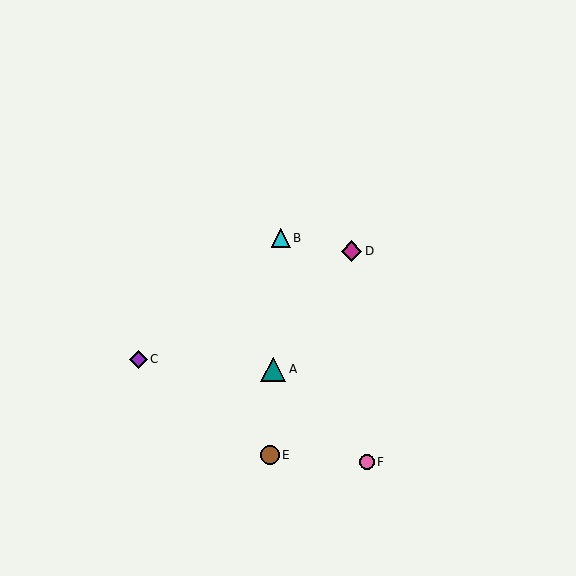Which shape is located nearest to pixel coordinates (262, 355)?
The teal triangle (labeled A) at (273, 369) is nearest to that location.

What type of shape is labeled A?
Shape A is a teal triangle.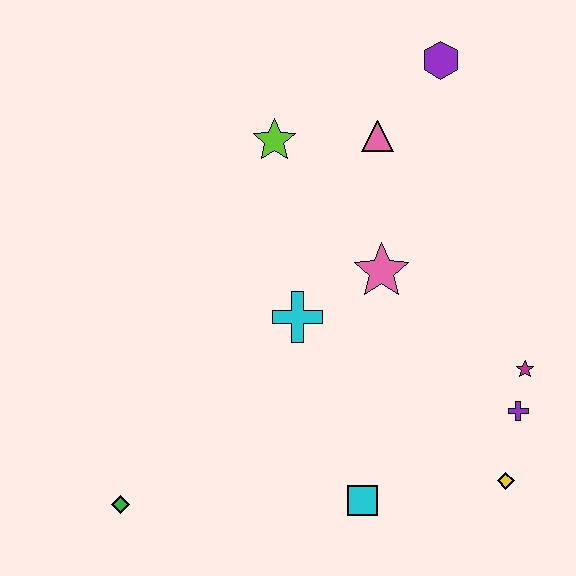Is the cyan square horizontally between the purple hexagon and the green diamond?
Yes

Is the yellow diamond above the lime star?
No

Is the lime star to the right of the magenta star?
No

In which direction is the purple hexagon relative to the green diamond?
The purple hexagon is above the green diamond.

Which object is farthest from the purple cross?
The green diamond is farthest from the purple cross.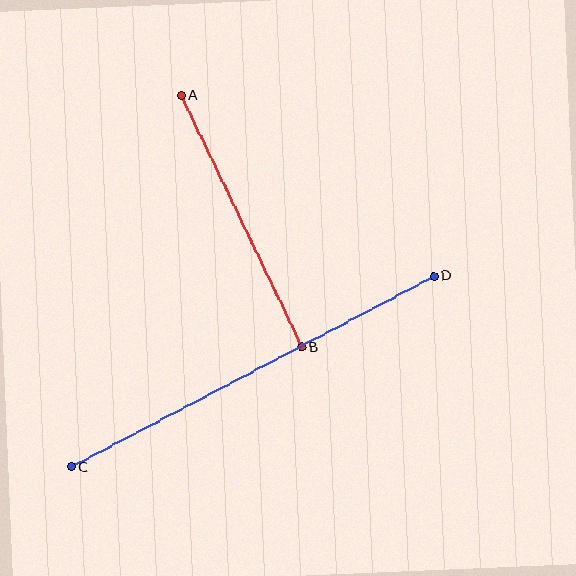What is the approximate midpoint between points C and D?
The midpoint is at approximately (253, 372) pixels.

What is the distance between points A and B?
The distance is approximately 279 pixels.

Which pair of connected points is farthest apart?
Points C and D are farthest apart.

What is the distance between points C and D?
The distance is approximately 409 pixels.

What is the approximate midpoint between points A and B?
The midpoint is at approximately (241, 221) pixels.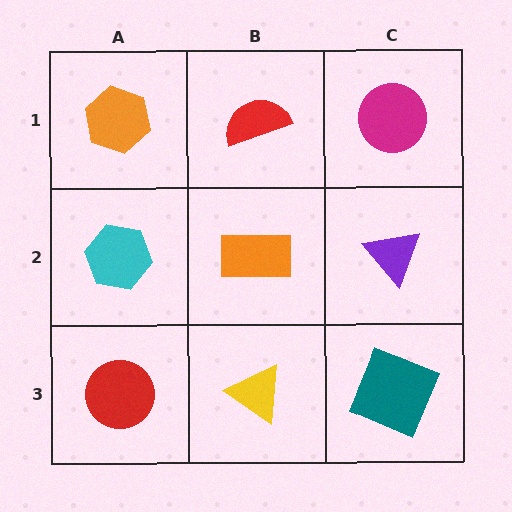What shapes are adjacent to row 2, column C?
A magenta circle (row 1, column C), a teal square (row 3, column C), an orange rectangle (row 2, column B).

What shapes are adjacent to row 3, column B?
An orange rectangle (row 2, column B), a red circle (row 3, column A), a teal square (row 3, column C).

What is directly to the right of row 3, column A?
A yellow triangle.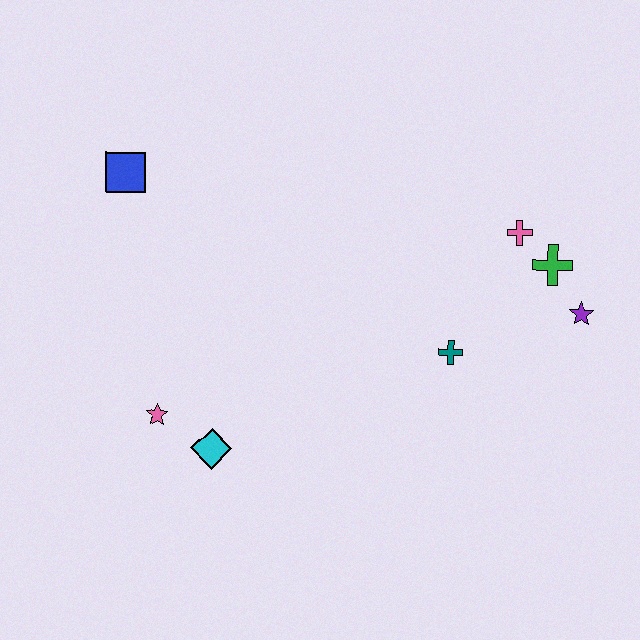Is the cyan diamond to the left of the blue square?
No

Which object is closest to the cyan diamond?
The pink star is closest to the cyan diamond.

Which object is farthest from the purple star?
The blue square is farthest from the purple star.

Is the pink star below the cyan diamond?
No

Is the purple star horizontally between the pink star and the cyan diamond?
No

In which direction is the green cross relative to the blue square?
The green cross is to the right of the blue square.